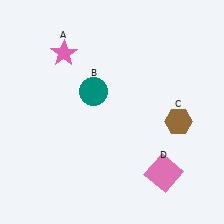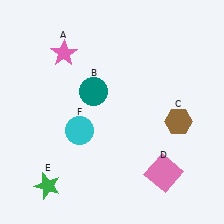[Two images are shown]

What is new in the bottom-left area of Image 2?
A cyan circle (F) was added in the bottom-left area of Image 2.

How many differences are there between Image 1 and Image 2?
There are 2 differences between the two images.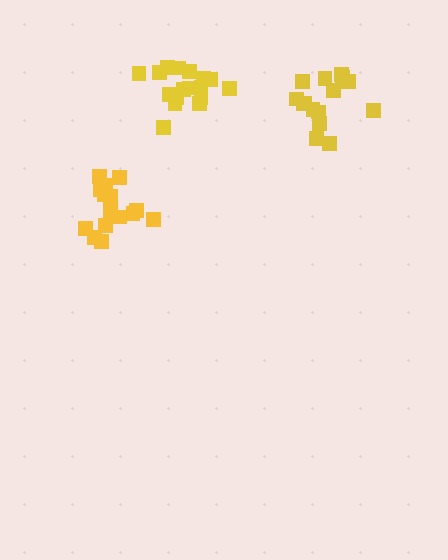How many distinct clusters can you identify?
There are 3 distinct clusters.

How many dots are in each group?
Group 1: 17 dots, Group 2: 17 dots, Group 3: 15 dots (49 total).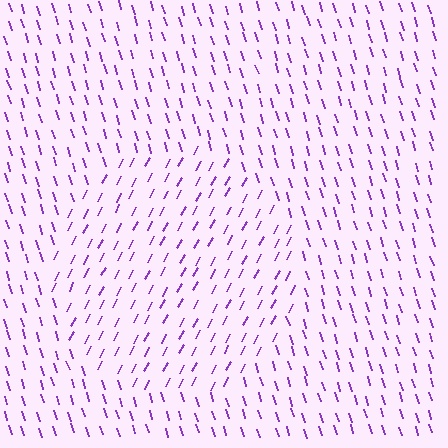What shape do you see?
I see a circle.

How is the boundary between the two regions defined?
The boundary is defined purely by a change in line orientation (approximately 45 degrees difference). All lines are the same color and thickness.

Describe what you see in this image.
The image is filled with small purple line segments. A circle region in the image has lines oriented differently from the surrounding lines, creating a visible texture boundary.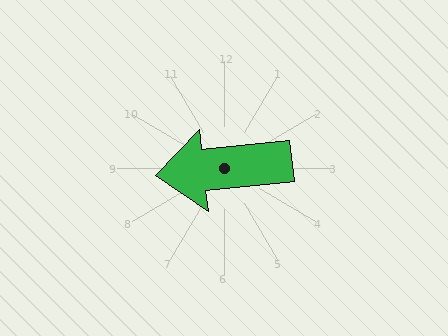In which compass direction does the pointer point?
West.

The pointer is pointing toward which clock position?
Roughly 9 o'clock.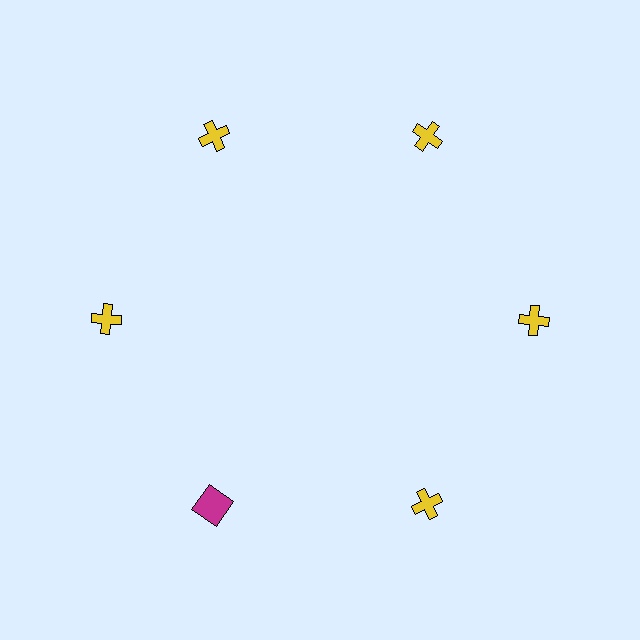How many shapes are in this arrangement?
There are 6 shapes arranged in a ring pattern.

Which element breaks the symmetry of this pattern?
The magenta square at roughly the 7 o'clock position breaks the symmetry. All other shapes are yellow crosses.